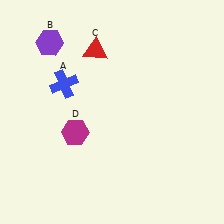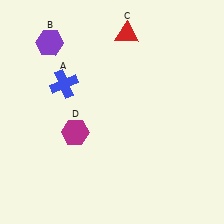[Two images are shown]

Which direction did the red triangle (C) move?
The red triangle (C) moved right.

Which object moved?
The red triangle (C) moved right.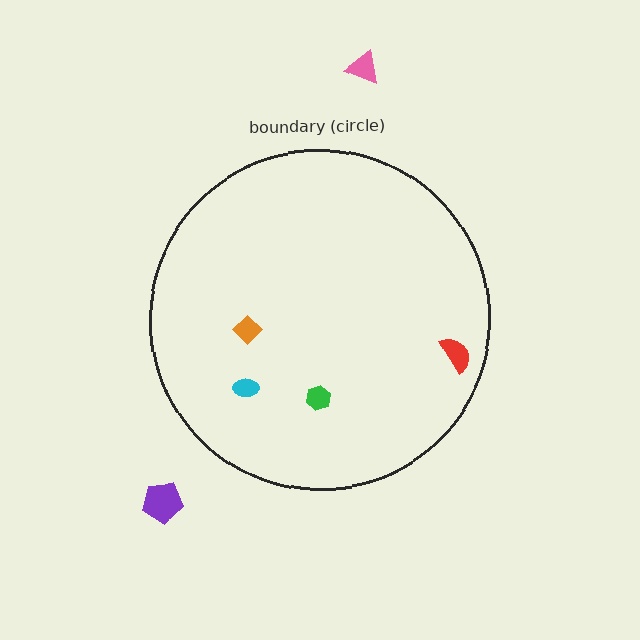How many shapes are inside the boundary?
4 inside, 2 outside.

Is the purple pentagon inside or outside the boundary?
Outside.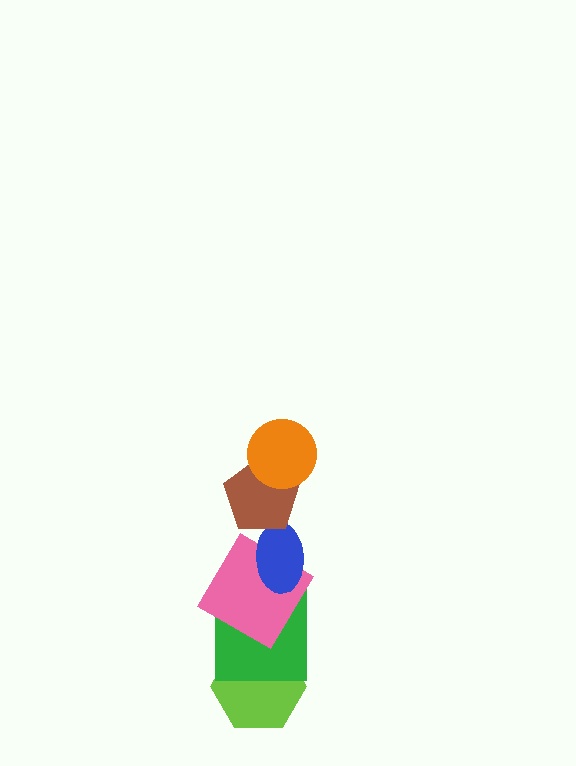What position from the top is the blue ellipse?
The blue ellipse is 3rd from the top.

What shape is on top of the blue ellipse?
The brown pentagon is on top of the blue ellipse.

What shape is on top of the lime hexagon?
The green square is on top of the lime hexagon.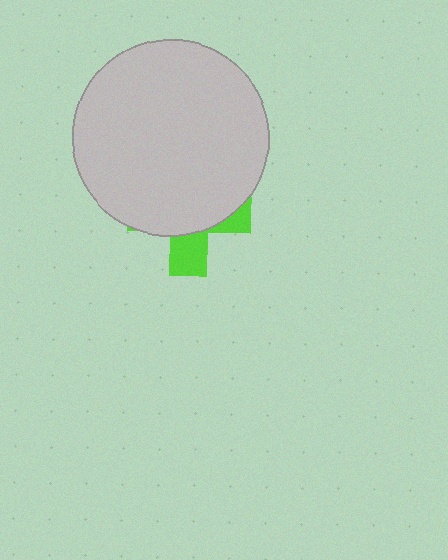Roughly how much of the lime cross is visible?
A small part of it is visible (roughly 30%).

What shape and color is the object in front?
The object in front is a light gray circle.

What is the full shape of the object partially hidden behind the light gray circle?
The partially hidden object is a lime cross.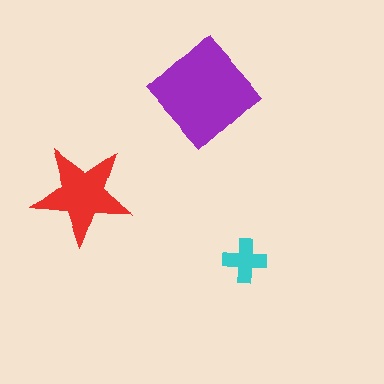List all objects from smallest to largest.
The cyan cross, the red star, the purple diamond.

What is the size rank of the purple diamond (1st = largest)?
1st.